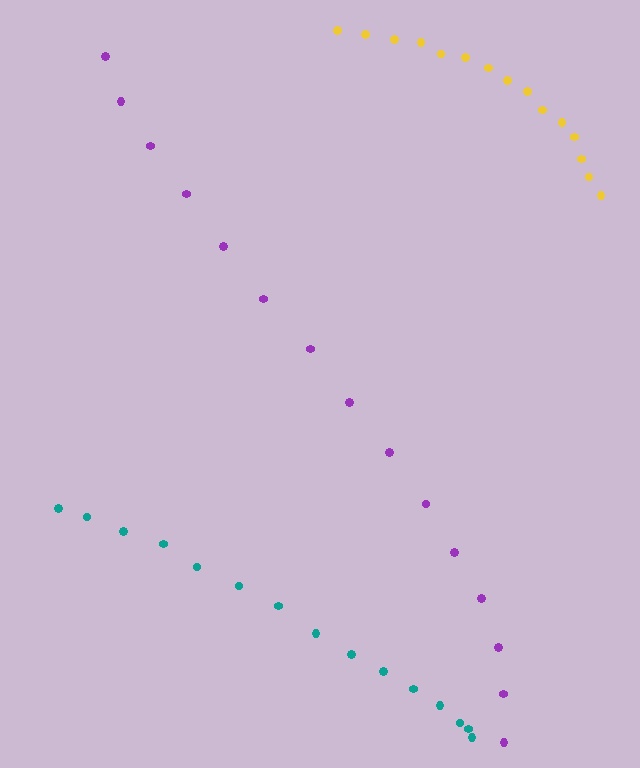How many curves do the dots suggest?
There are 3 distinct paths.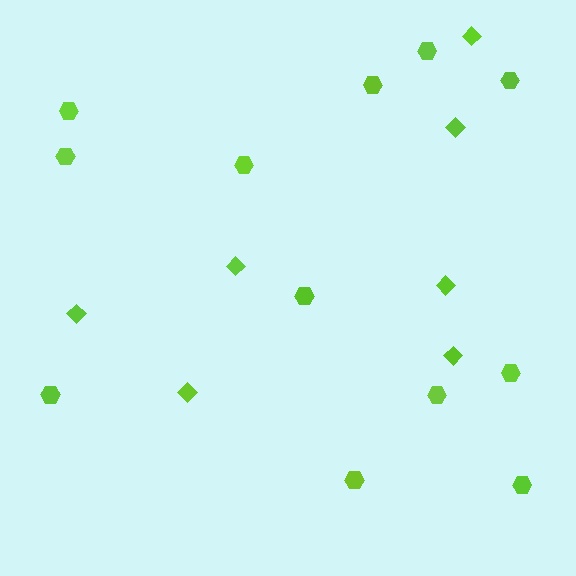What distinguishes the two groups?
There are 2 groups: one group of diamonds (7) and one group of hexagons (12).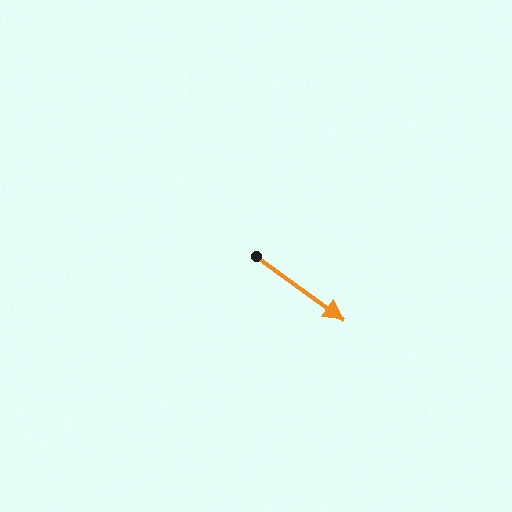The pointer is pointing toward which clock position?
Roughly 4 o'clock.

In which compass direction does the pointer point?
Southeast.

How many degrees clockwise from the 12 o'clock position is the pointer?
Approximately 126 degrees.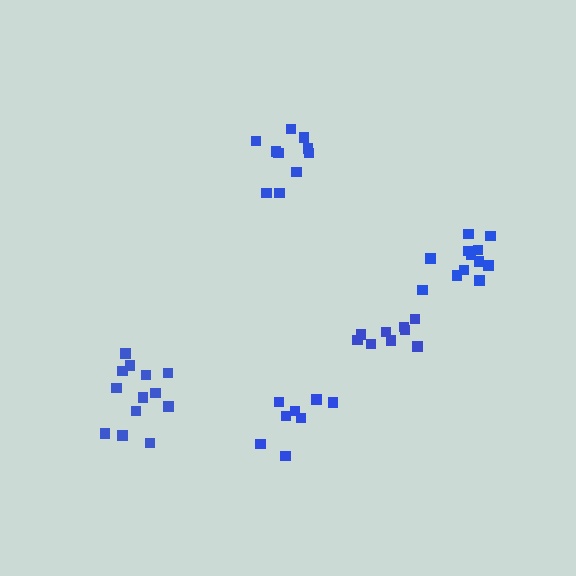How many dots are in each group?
Group 1: 8 dots, Group 2: 9 dots, Group 3: 13 dots, Group 4: 12 dots, Group 5: 10 dots (52 total).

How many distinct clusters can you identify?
There are 5 distinct clusters.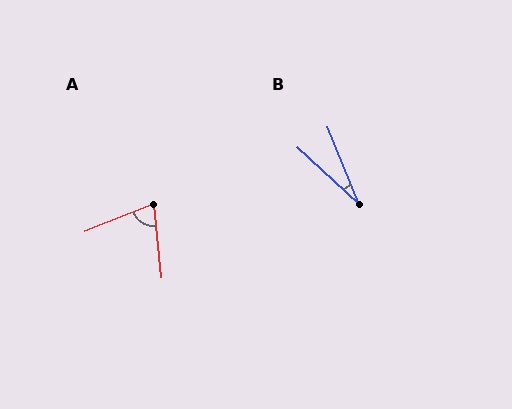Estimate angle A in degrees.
Approximately 75 degrees.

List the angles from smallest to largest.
B (26°), A (75°).